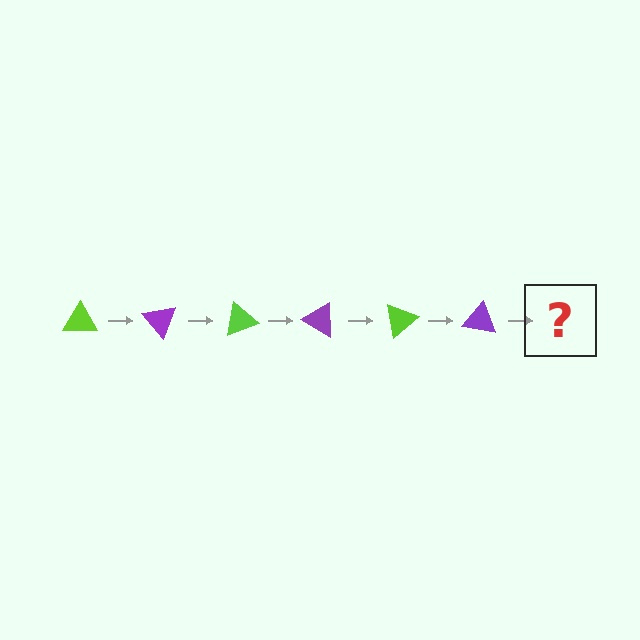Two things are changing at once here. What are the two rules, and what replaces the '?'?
The two rules are that it rotates 50 degrees each step and the color cycles through lime and purple. The '?' should be a lime triangle, rotated 300 degrees from the start.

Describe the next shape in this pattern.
It should be a lime triangle, rotated 300 degrees from the start.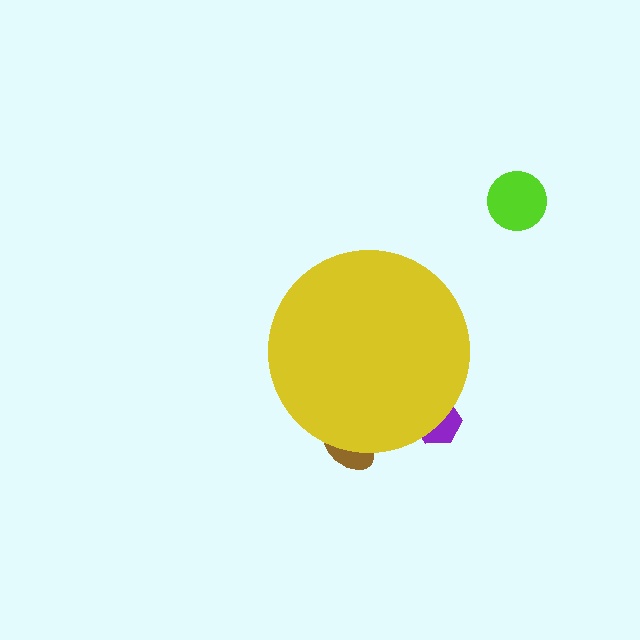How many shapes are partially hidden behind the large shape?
2 shapes are partially hidden.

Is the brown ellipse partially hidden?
Yes, the brown ellipse is partially hidden behind the yellow circle.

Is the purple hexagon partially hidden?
Yes, the purple hexagon is partially hidden behind the yellow circle.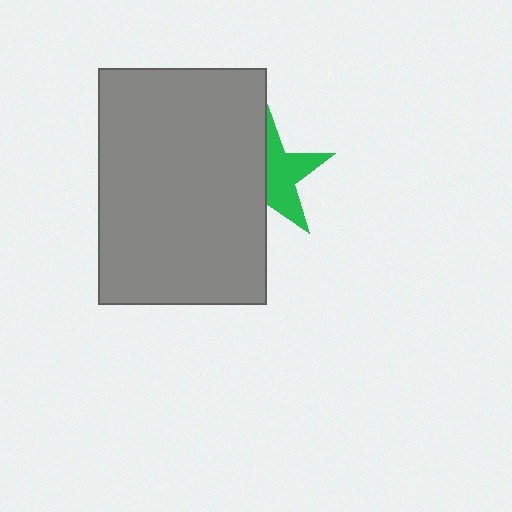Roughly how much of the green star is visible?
About half of it is visible (roughly 50%).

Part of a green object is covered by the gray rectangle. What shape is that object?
It is a star.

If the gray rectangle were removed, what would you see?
You would see the complete green star.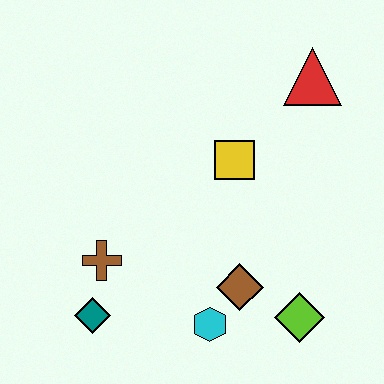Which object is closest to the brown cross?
The teal diamond is closest to the brown cross.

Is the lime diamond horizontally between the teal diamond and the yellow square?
No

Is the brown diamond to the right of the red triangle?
No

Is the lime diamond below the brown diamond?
Yes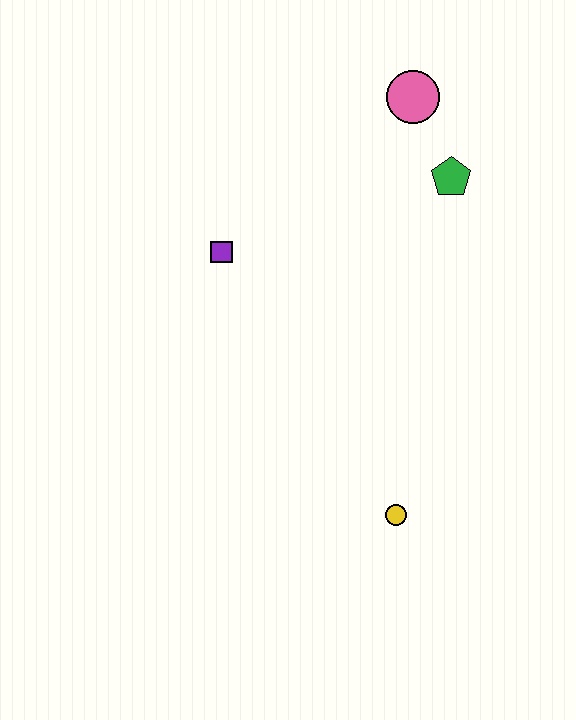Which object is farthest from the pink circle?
The yellow circle is farthest from the pink circle.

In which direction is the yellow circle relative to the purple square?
The yellow circle is below the purple square.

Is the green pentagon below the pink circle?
Yes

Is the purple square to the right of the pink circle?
No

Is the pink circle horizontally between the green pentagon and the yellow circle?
Yes